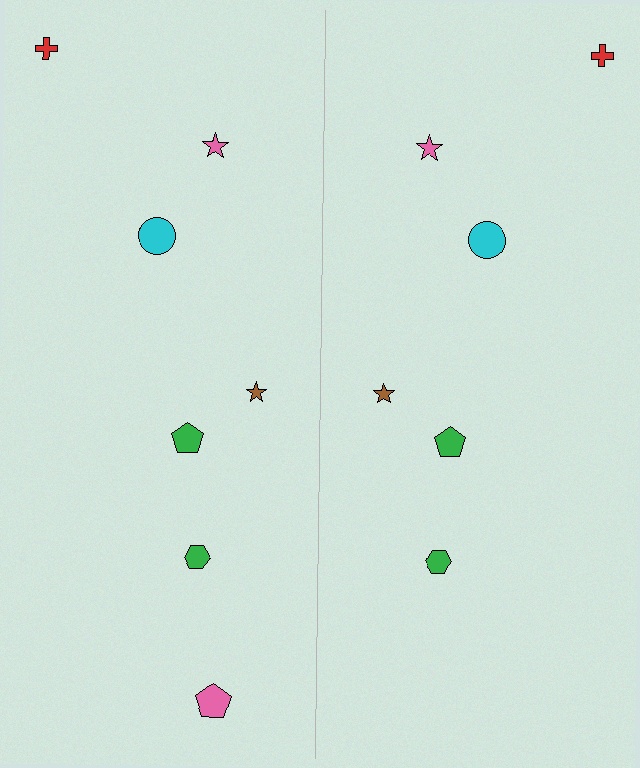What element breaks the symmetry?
A pink pentagon is missing from the right side.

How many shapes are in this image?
There are 13 shapes in this image.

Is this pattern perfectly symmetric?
No, the pattern is not perfectly symmetric. A pink pentagon is missing from the right side.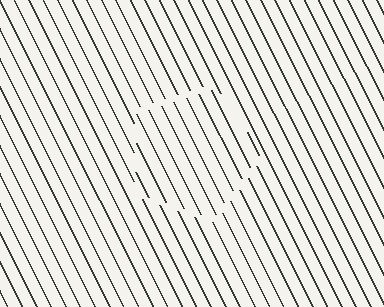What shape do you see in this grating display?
An illusory pentagon. The interior of the shape contains the same grating, shifted by half a period — the contour is defined by the phase discontinuity where line-ends from the inner and outer gratings abut.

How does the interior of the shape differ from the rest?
The interior of the shape contains the same grating, shifted by half a period — the contour is defined by the phase discontinuity where line-ends from the inner and outer gratings abut.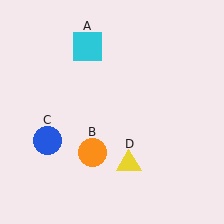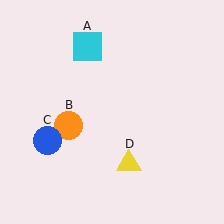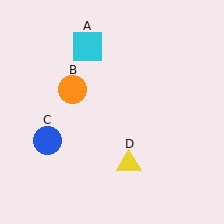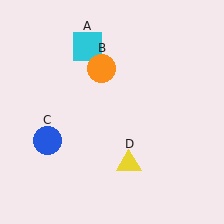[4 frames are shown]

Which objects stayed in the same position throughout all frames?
Cyan square (object A) and blue circle (object C) and yellow triangle (object D) remained stationary.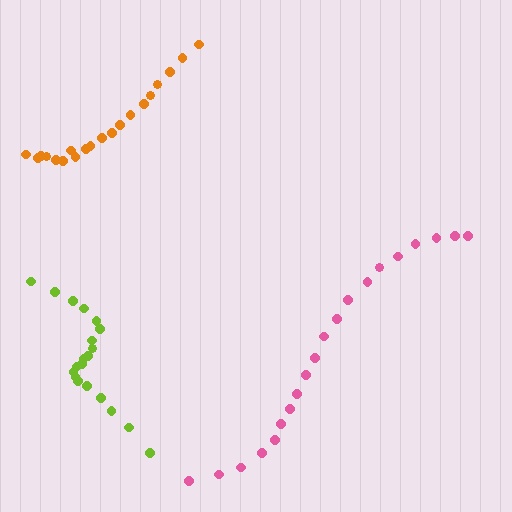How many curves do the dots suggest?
There are 3 distinct paths.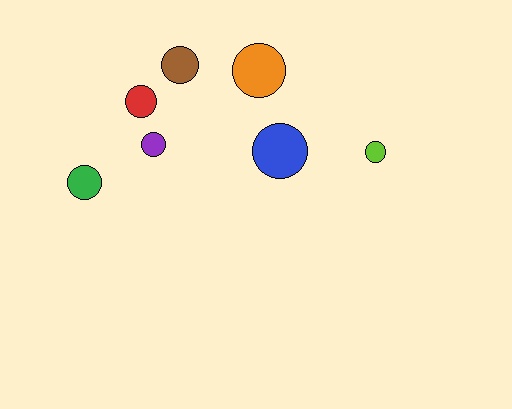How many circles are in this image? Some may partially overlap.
There are 7 circles.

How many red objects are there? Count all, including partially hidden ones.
There is 1 red object.